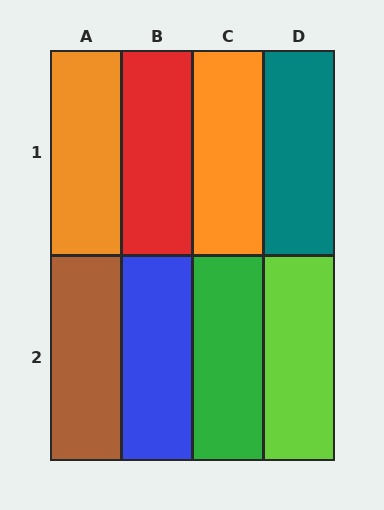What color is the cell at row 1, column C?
Orange.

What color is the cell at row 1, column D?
Teal.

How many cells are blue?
1 cell is blue.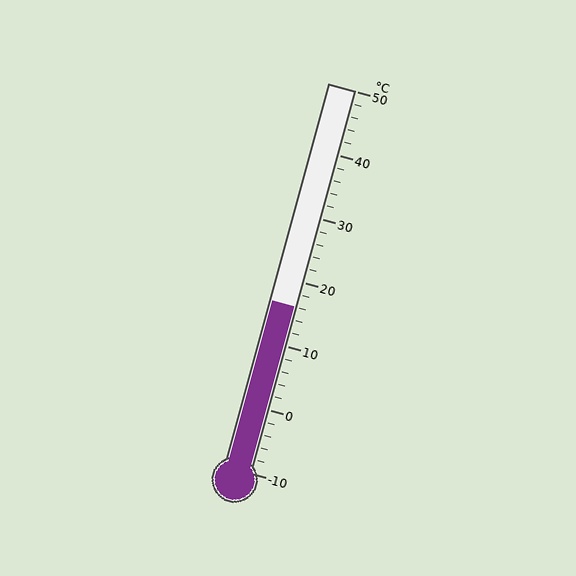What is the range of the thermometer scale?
The thermometer scale ranges from -10°C to 50°C.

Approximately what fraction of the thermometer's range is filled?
The thermometer is filled to approximately 45% of its range.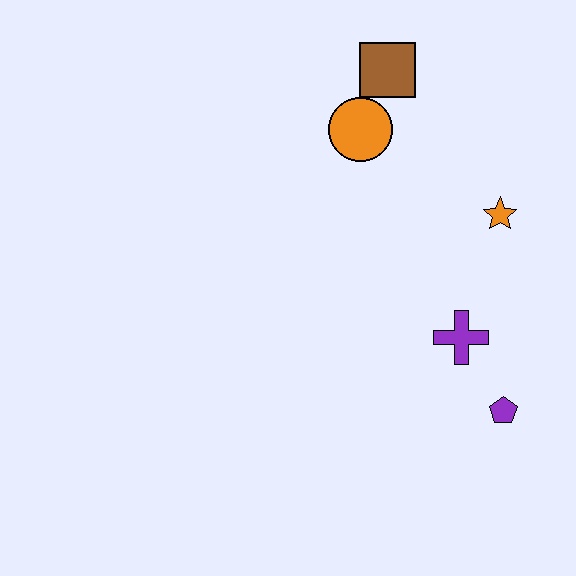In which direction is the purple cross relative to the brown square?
The purple cross is below the brown square.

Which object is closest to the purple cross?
The purple pentagon is closest to the purple cross.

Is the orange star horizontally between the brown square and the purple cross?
No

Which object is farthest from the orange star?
The purple pentagon is farthest from the orange star.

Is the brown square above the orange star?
Yes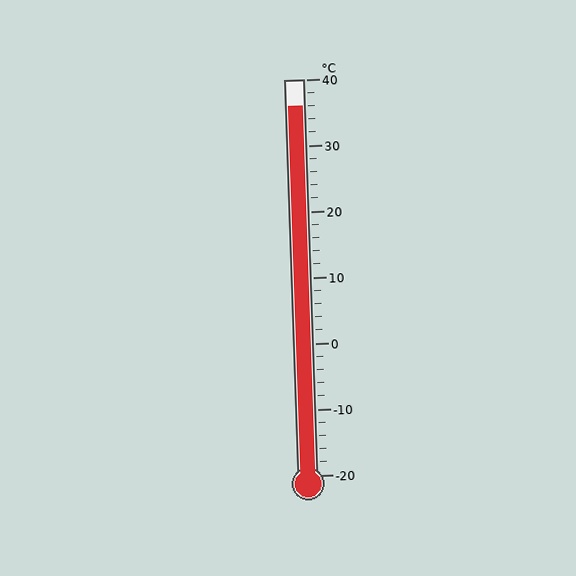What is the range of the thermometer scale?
The thermometer scale ranges from -20°C to 40°C.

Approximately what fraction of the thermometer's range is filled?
The thermometer is filled to approximately 95% of its range.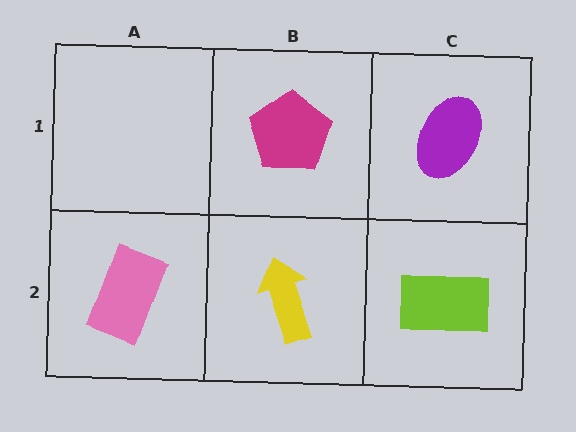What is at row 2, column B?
A yellow arrow.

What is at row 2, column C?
A lime rectangle.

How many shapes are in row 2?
3 shapes.